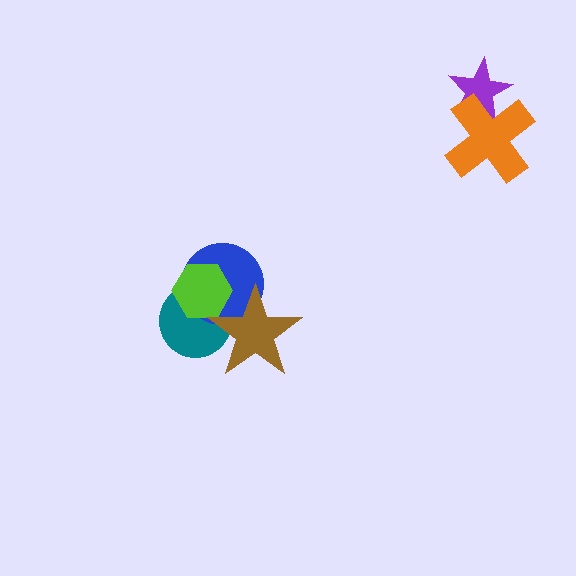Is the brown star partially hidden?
No, no other shape covers it.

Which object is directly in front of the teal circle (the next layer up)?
The blue circle is directly in front of the teal circle.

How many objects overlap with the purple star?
1 object overlaps with the purple star.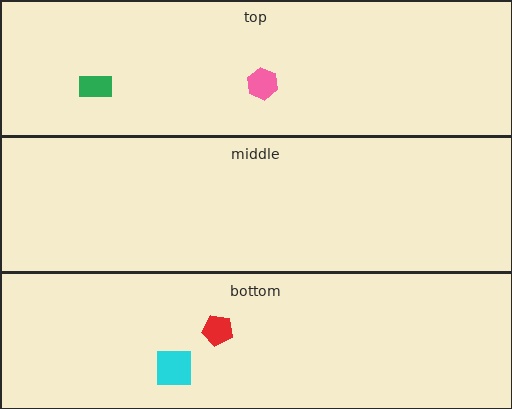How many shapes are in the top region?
2.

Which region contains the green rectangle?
The top region.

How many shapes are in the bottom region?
2.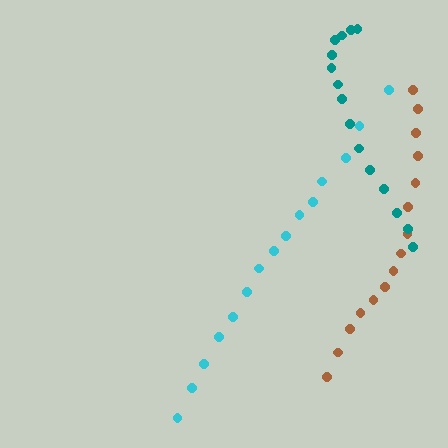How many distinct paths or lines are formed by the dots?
There are 3 distinct paths.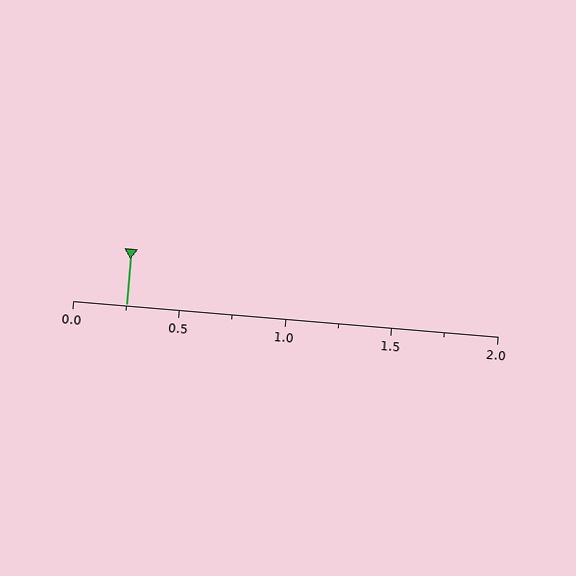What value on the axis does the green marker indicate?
The marker indicates approximately 0.25.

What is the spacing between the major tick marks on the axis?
The major ticks are spaced 0.5 apart.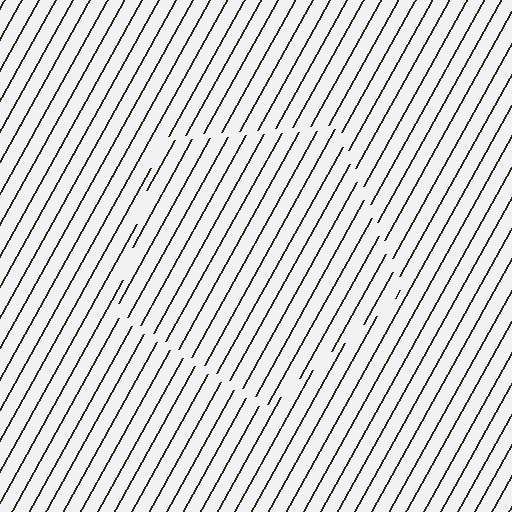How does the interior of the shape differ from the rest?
The interior of the shape contains the same grating, shifted by half a period — the contour is defined by the phase discontinuity where line-ends from the inner and outer gratings abut.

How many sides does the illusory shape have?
5 sides — the line-ends trace a pentagon.